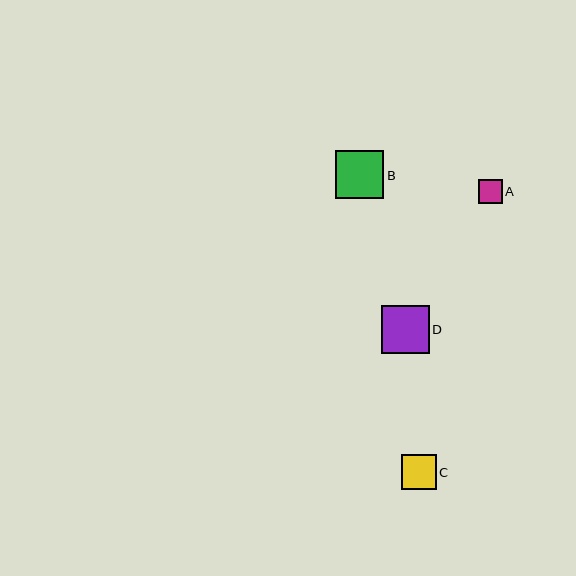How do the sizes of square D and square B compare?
Square D and square B are approximately the same size.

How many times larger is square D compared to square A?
Square D is approximately 2.0 times the size of square A.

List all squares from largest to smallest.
From largest to smallest: D, B, C, A.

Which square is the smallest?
Square A is the smallest with a size of approximately 24 pixels.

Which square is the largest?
Square D is the largest with a size of approximately 48 pixels.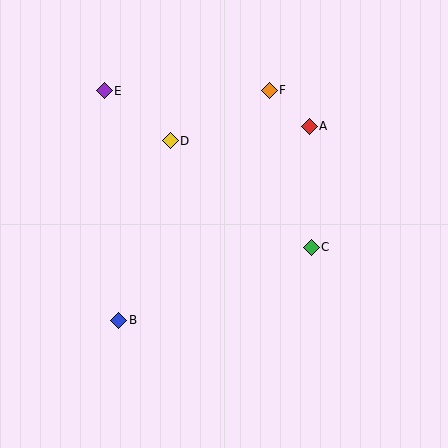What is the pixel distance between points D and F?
The distance between D and F is 111 pixels.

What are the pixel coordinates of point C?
Point C is at (311, 247).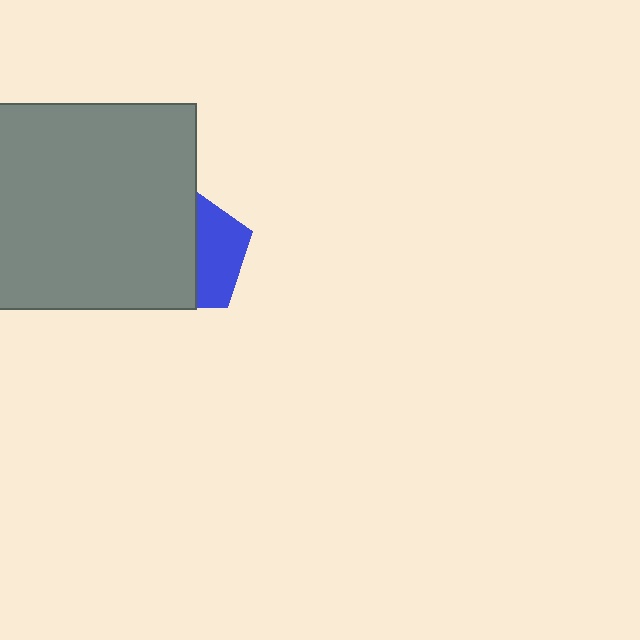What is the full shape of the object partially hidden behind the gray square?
The partially hidden object is a blue pentagon.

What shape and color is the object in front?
The object in front is a gray square.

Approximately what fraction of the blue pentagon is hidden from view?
Roughly 60% of the blue pentagon is hidden behind the gray square.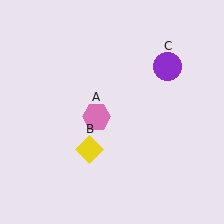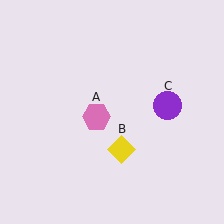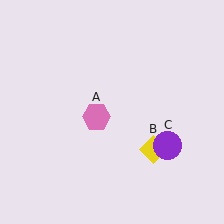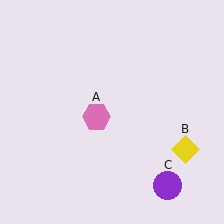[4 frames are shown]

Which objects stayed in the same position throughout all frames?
Pink hexagon (object A) remained stationary.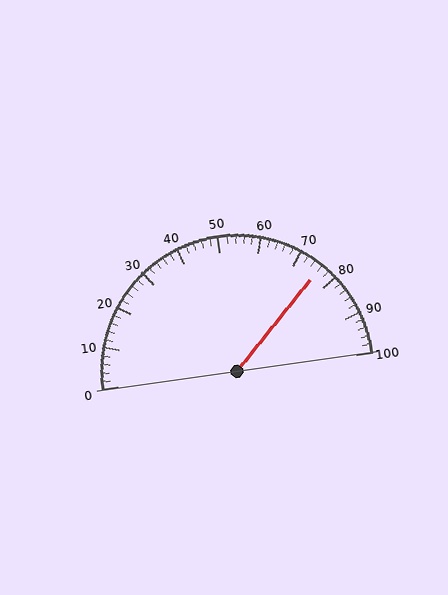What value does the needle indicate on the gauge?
The needle indicates approximately 76.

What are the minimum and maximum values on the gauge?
The gauge ranges from 0 to 100.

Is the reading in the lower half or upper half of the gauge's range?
The reading is in the upper half of the range (0 to 100).